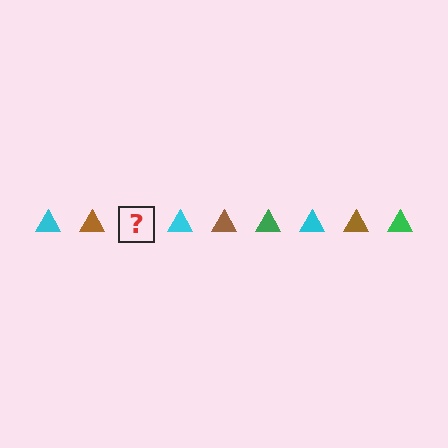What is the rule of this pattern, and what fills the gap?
The rule is that the pattern cycles through cyan, brown, green triangles. The gap should be filled with a green triangle.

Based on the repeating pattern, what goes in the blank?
The blank should be a green triangle.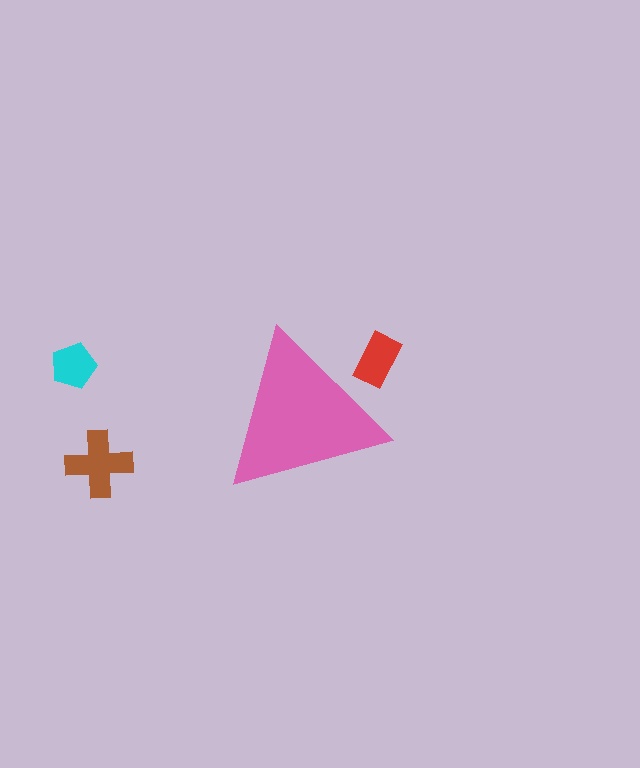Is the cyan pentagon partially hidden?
No, the cyan pentagon is fully visible.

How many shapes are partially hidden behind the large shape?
1 shape is partially hidden.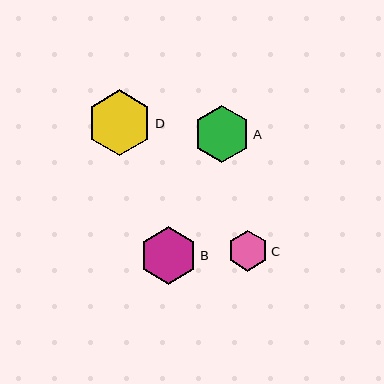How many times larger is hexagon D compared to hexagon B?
Hexagon D is approximately 1.1 times the size of hexagon B.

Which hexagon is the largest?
Hexagon D is the largest with a size of approximately 66 pixels.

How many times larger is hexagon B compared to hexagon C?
Hexagon B is approximately 1.4 times the size of hexagon C.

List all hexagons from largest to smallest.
From largest to smallest: D, B, A, C.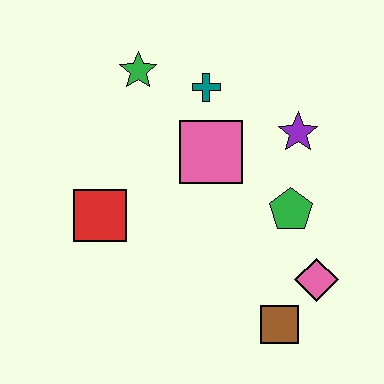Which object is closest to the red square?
The pink square is closest to the red square.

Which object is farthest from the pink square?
The brown square is farthest from the pink square.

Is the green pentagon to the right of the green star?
Yes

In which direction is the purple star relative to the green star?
The purple star is to the right of the green star.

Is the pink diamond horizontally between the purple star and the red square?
No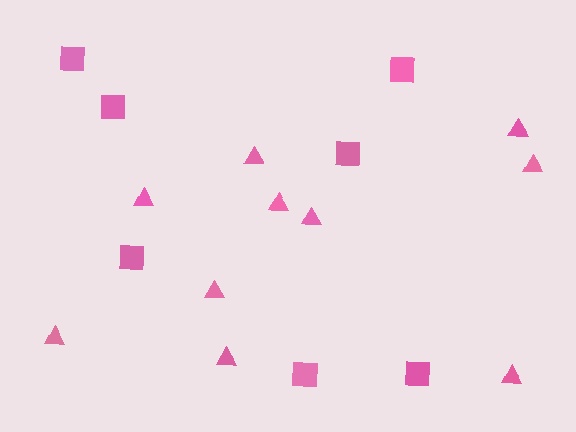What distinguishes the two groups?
There are 2 groups: one group of squares (7) and one group of triangles (10).